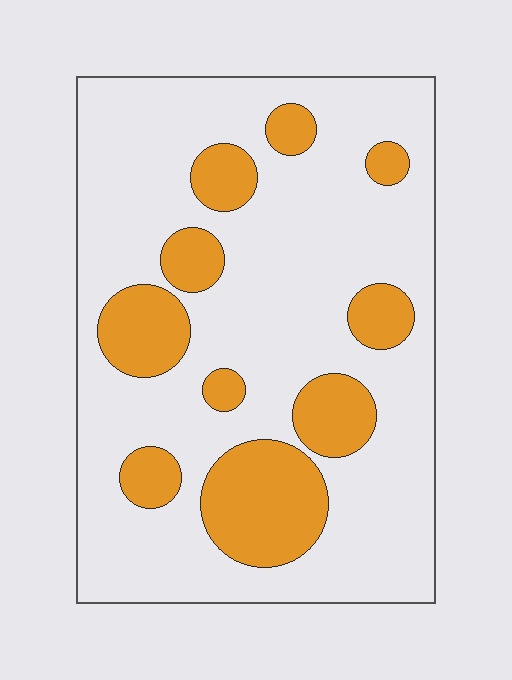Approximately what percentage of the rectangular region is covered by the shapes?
Approximately 25%.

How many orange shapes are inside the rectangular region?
10.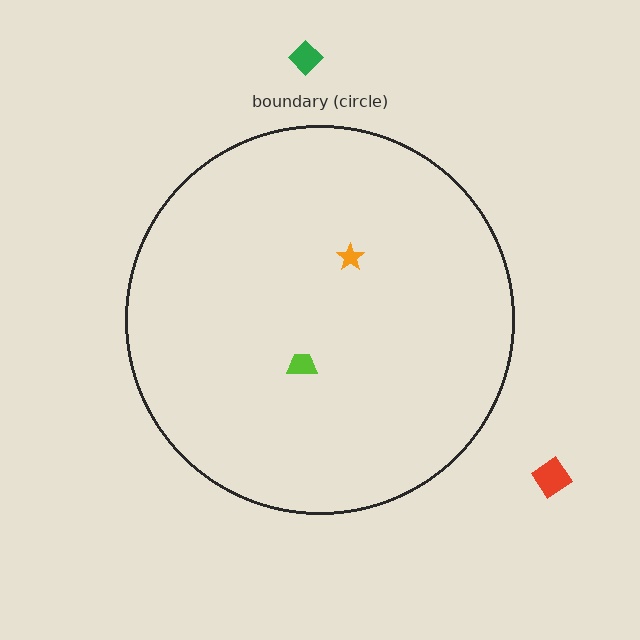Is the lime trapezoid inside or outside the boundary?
Inside.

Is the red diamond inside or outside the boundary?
Outside.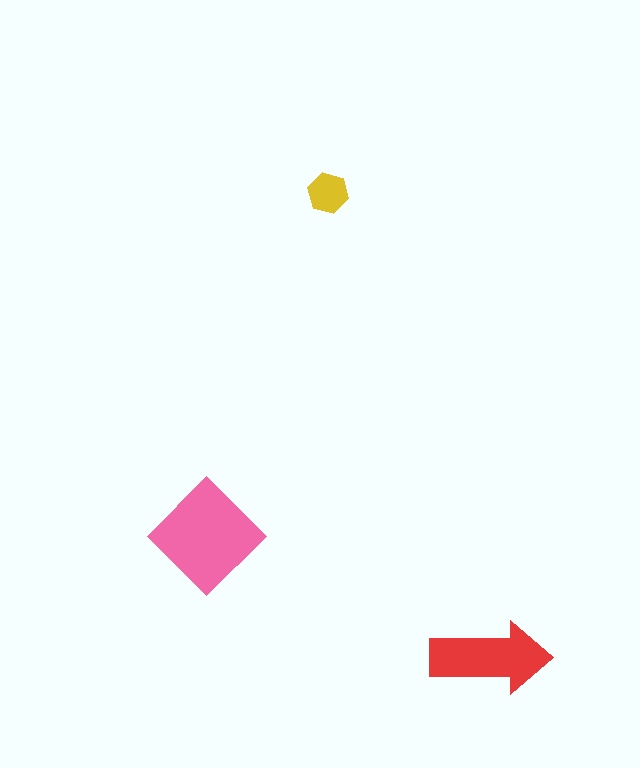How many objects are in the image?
There are 3 objects in the image.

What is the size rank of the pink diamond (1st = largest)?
1st.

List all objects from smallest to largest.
The yellow hexagon, the red arrow, the pink diamond.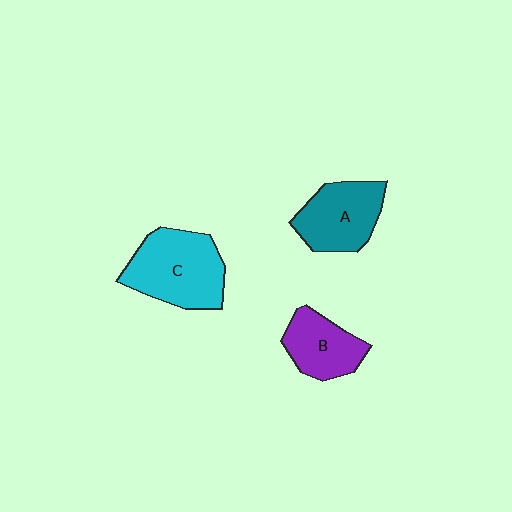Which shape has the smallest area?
Shape B (purple).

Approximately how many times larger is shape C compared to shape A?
Approximately 1.3 times.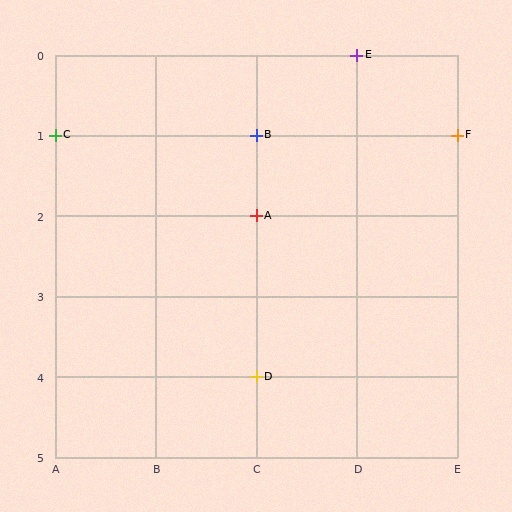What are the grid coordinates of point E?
Point E is at grid coordinates (D, 0).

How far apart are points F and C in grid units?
Points F and C are 4 columns apart.